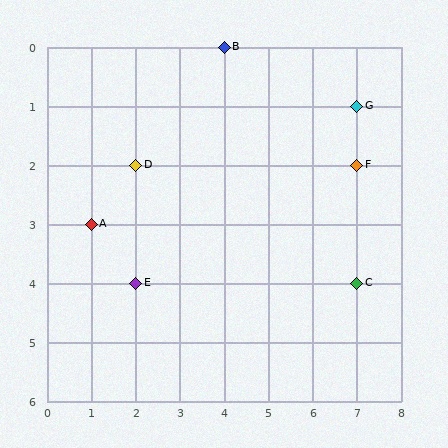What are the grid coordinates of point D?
Point D is at grid coordinates (2, 2).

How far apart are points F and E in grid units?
Points F and E are 5 columns and 2 rows apart (about 5.4 grid units diagonally).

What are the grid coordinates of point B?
Point B is at grid coordinates (4, 0).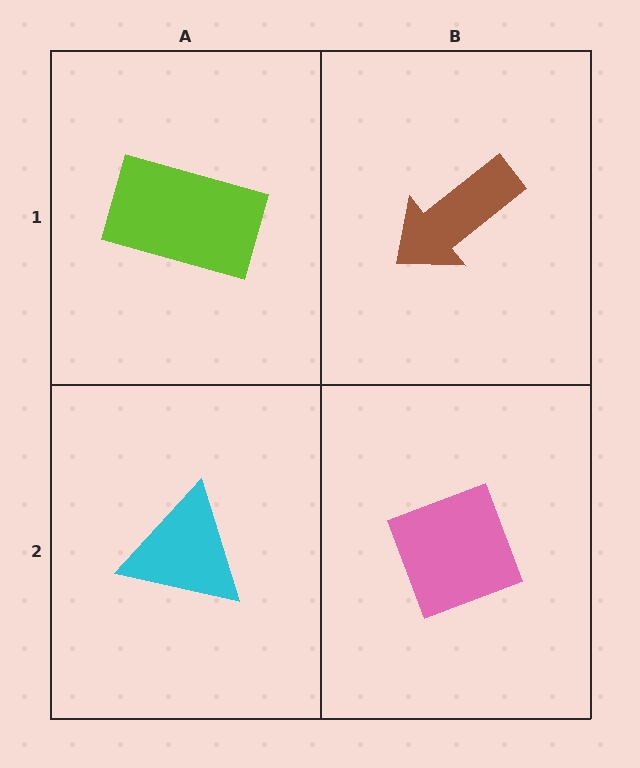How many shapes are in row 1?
2 shapes.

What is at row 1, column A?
A lime rectangle.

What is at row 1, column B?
A brown arrow.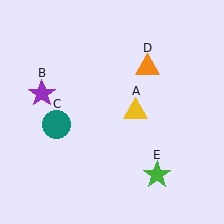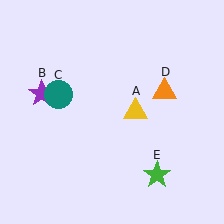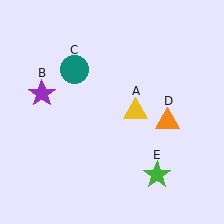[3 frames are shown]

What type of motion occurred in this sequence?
The teal circle (object C), orange triangle (object D) rotated clockwise around the center of the scene.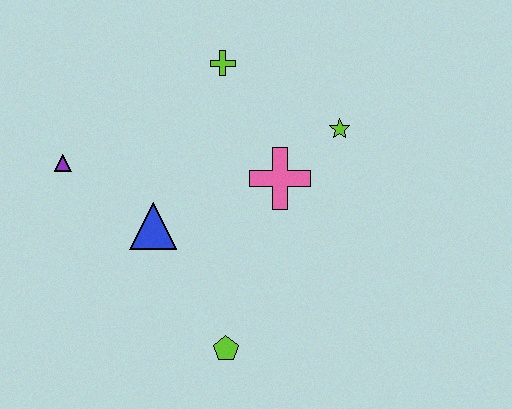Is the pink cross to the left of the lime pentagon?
No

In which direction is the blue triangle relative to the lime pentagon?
The blue triangle is above the lime pentagon.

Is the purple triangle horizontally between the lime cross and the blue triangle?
No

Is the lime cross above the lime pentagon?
Yes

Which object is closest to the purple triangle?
The blue triangle is closest to the purple triangle.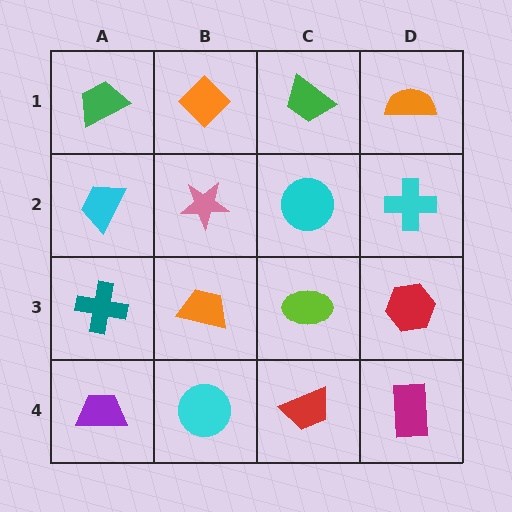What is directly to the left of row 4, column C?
A cyan circle.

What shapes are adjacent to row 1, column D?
A cyan cross (row 2, column D), a green trapezoid (row 1, column C).